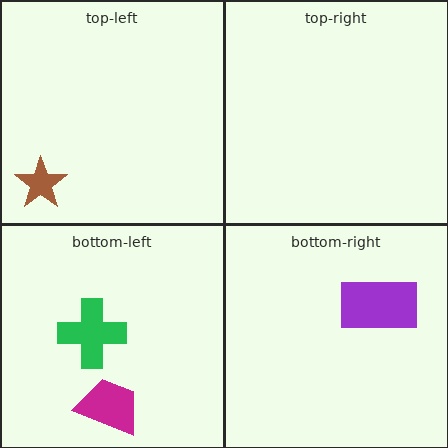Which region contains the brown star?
The top-left region.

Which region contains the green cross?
The bottom-left region.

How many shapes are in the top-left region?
1.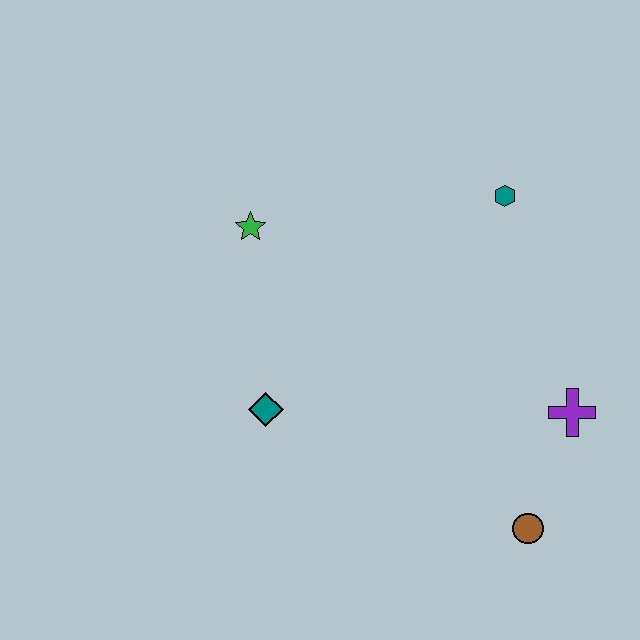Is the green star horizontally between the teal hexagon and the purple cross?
No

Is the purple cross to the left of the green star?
No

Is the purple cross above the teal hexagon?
No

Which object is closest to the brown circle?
The purple cross is closest to the brown circle.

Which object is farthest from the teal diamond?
The teal hexagon is farthest from the teal diamond.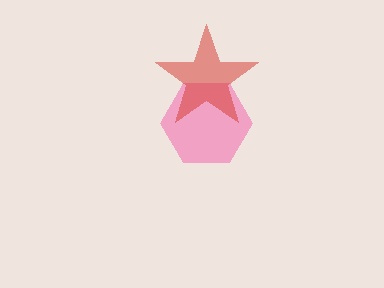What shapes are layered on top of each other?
The layered shapes are: a pink hexagon, a red star.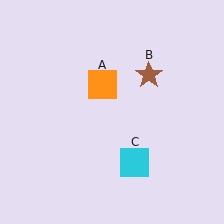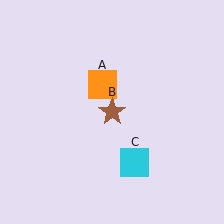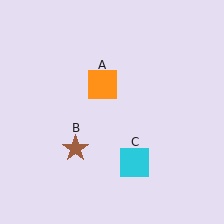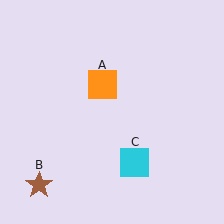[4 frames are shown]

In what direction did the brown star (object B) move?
The brown star (object B) moved down and to the left.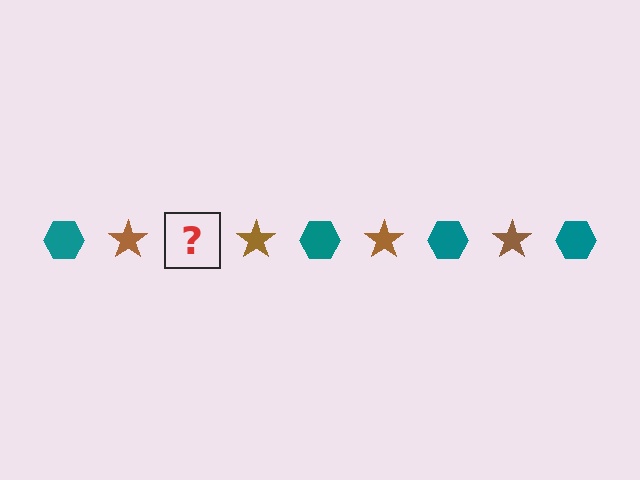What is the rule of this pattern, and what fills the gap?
The rule is that the pattern alternates between teal hexagon and brown star. The gap should be filled with a teal hexagon.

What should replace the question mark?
The question mark should be replaced with a teal hexagon.